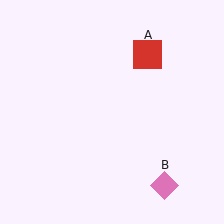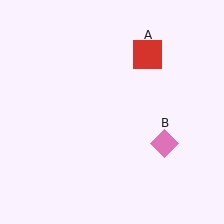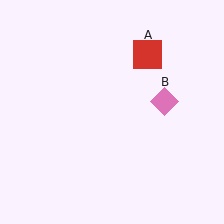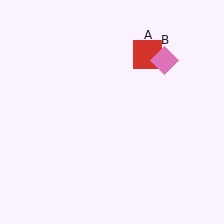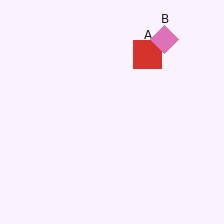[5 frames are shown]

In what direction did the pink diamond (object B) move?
The pink diamond (object B) moved up.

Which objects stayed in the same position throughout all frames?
Red square (object A) remained stationary.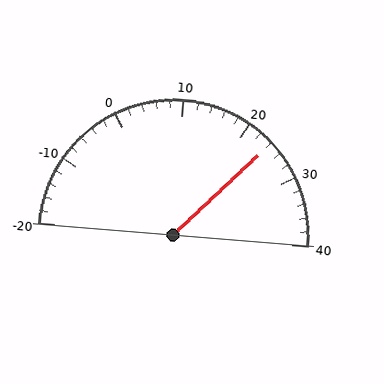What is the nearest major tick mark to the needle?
The nearest major tick mark is 20.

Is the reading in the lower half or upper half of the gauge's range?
The reading is in the upper half of the range (-20 to 40).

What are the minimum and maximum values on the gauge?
The gauge ranges from -20 to 40.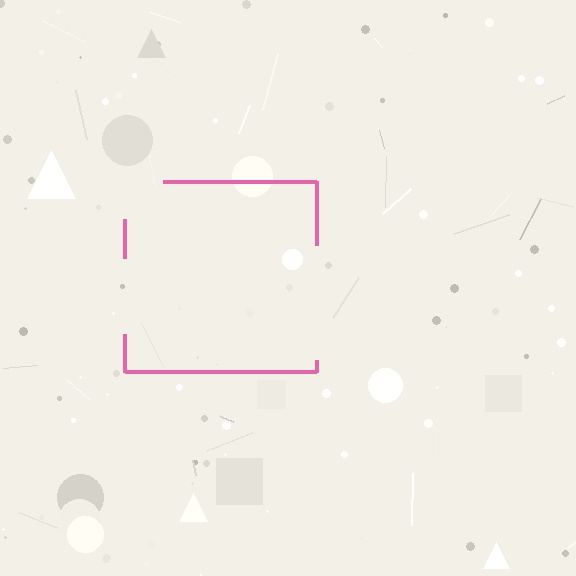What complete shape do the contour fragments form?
The contour fragments form a square.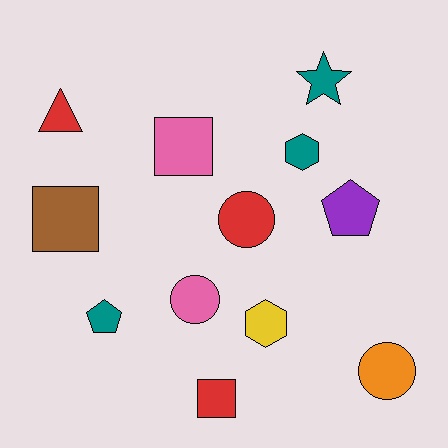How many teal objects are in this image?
There are 3 teal objects.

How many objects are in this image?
There are 12 objects.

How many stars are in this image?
There is 1 star.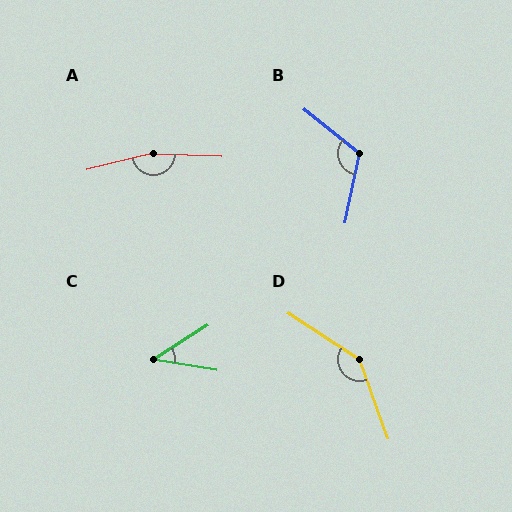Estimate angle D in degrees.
Approximately 142 degrees.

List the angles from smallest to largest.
C (42°), B (117°), D (142°), A (164°).